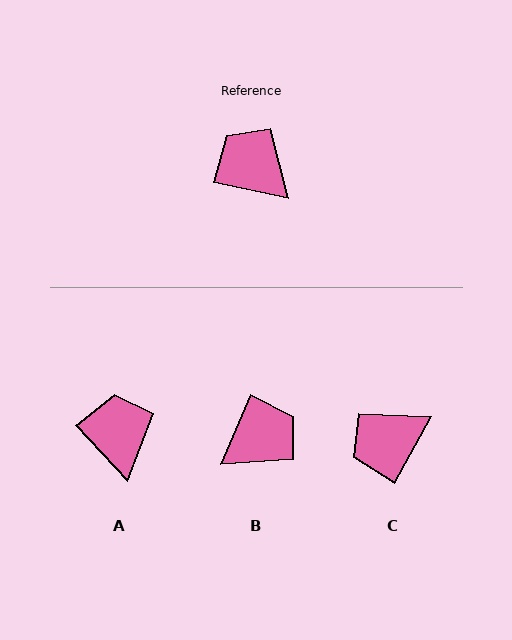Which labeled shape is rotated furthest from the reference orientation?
B, about 100 degrees away.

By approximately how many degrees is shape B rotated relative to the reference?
Approximately 100 degrees clockwise.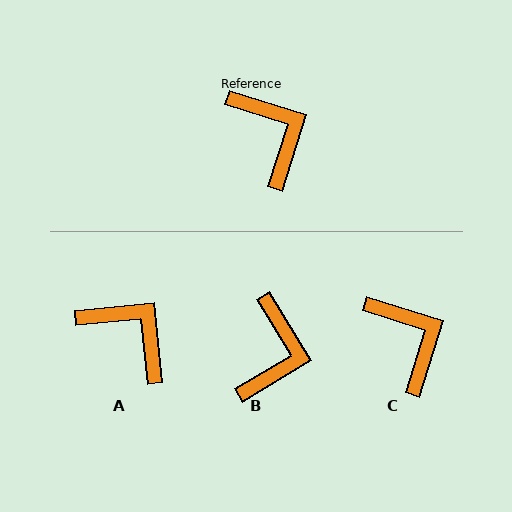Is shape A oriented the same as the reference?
No, it is off by about 23 degrees.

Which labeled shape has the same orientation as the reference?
C.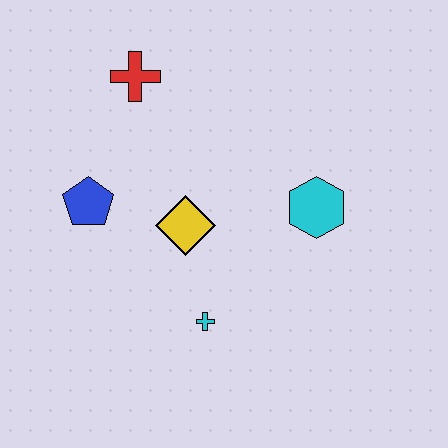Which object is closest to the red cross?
The blue pentagon is closest to the red cross.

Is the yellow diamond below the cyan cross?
No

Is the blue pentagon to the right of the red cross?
No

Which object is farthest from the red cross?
The cyan cross is farthest from the red cross.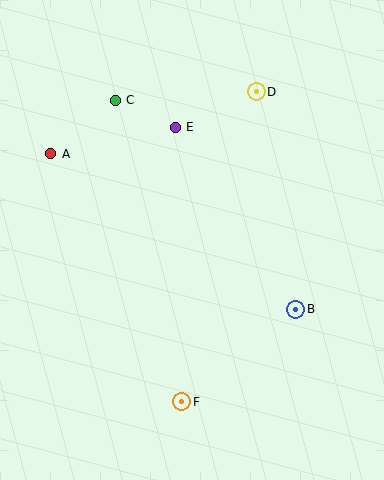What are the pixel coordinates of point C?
Point C is at (115, 100).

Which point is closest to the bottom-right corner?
Point B is closest to the bottom-right corner.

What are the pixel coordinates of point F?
Point F is at (182, 402).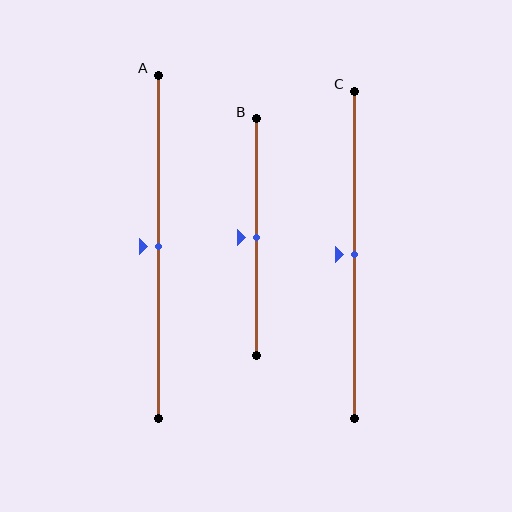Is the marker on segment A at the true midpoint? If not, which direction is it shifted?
Yes, the marker on segment A is at the true midpoint.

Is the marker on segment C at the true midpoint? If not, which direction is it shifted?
Yes, the marker on segment C is at the true midpoint.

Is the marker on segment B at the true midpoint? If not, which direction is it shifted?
Yes, the marker on segment B is at the true midpoint.